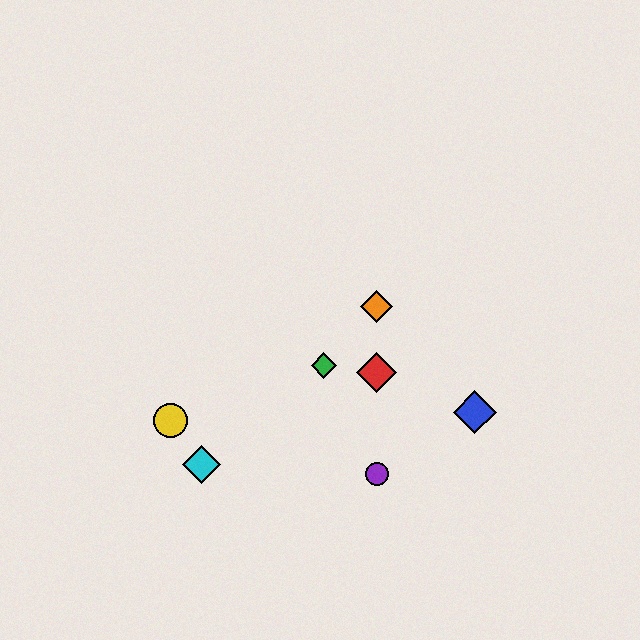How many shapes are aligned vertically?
3 shapes (the red diamond, the purple circle, the orange diamond) are aligned vertically.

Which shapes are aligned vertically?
The red diamond, the purple circle, the orange diamond are aligned vertically.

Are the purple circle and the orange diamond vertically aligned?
Yes, both are at x≈377.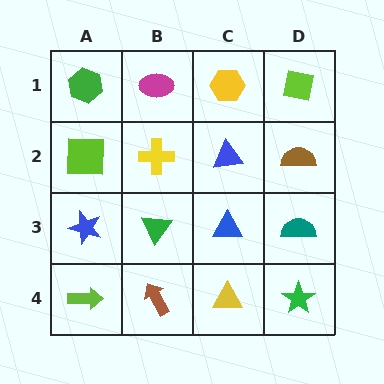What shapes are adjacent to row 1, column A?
A lime square (row 2, column A), a magenta ellipse (row 1, column B).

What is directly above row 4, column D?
A teal semicircle.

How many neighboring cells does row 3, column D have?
3.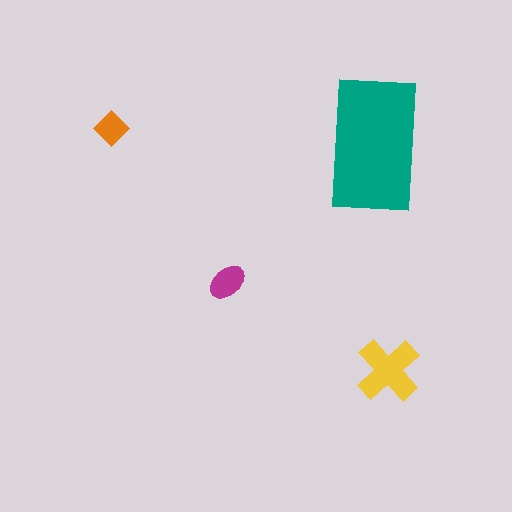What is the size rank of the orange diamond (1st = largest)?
4th.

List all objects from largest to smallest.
The teal rectangle, the yellow cross, the magenta ellipse, the orange diamond.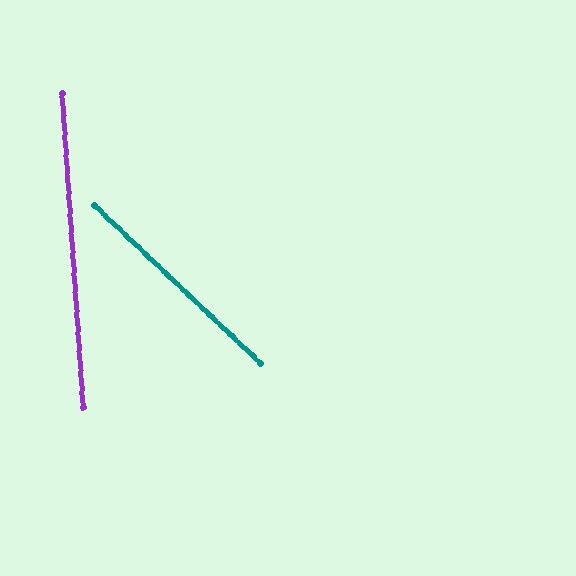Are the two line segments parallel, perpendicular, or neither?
Neither parallel nor perpendicular — they differ by about 43°.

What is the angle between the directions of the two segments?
Approximately 43 degrees.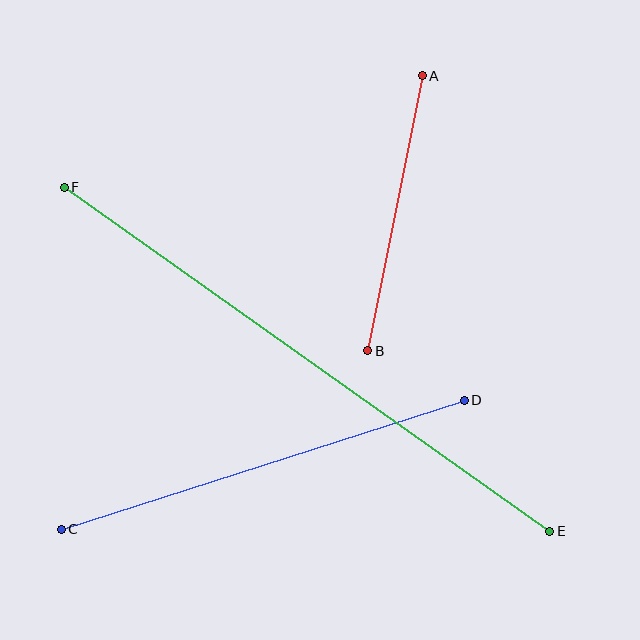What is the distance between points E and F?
The distance is approximately 595 pixels.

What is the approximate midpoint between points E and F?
The midpoint is at approximately (307, 359) pixels.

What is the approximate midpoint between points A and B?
The midpoint is at approximately (395, 213) pixels.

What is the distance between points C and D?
The distance is approximately 423 pixels.